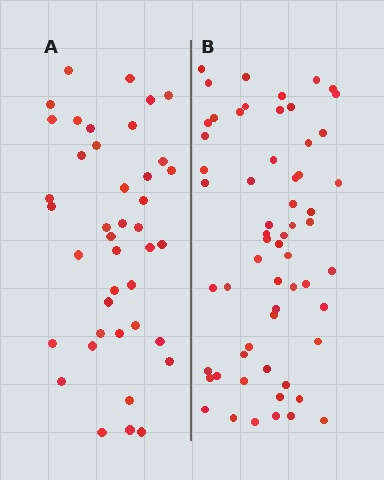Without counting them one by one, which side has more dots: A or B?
Region B (the right region) has more dots.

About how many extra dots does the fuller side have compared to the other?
Region B has approximately 20 more dots than region A.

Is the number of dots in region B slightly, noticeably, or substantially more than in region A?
Region B has substantially more. The ratio is roughly 1.5 to 1.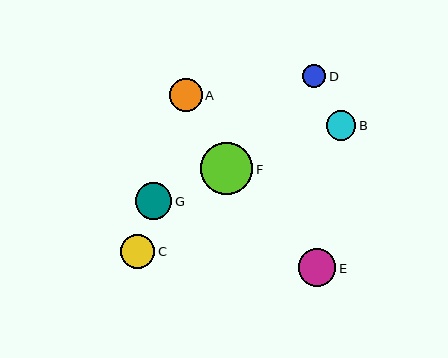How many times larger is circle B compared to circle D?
Circle B is approximately 1.3 times the size of circle D.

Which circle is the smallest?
Circle D is the smallest with a size of approximately 23 pixels.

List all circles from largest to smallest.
From largest to smallest: F, E, G, C, A, B, D.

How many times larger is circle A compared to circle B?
Circle A is approximately 1.1 times the size of circle B.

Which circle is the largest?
Circle F is the largest with a size of approximately 52 pixels.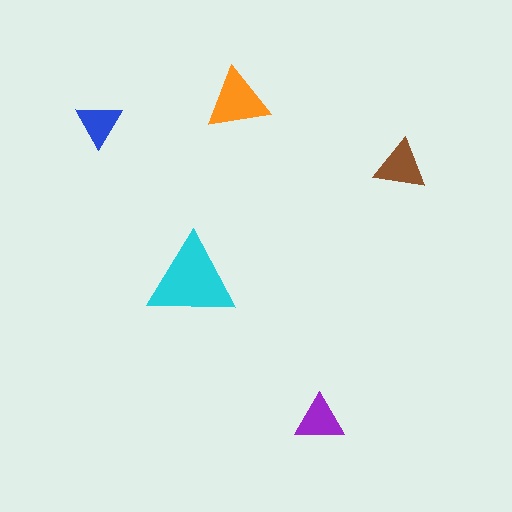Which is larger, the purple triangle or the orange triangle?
The orange one.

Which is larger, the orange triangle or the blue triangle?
The orange one.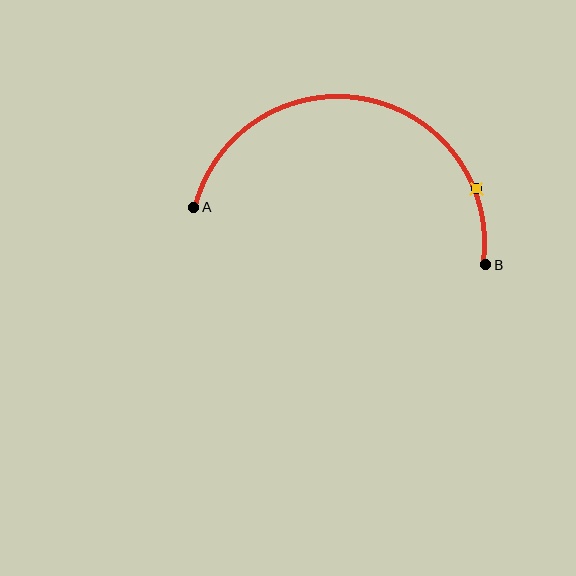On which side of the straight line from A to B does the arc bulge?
The arc bulges above the straight line connecting A and B.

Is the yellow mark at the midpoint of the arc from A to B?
No. The yellow mark lies on the arc but is closer to endpoint B. The arc midpoint would be at the point on the curve equidistant along the arc from both A and B.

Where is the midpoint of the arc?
The arc midpoint is the point on the curve farthest from the straight line joining A and B. It sits above that line.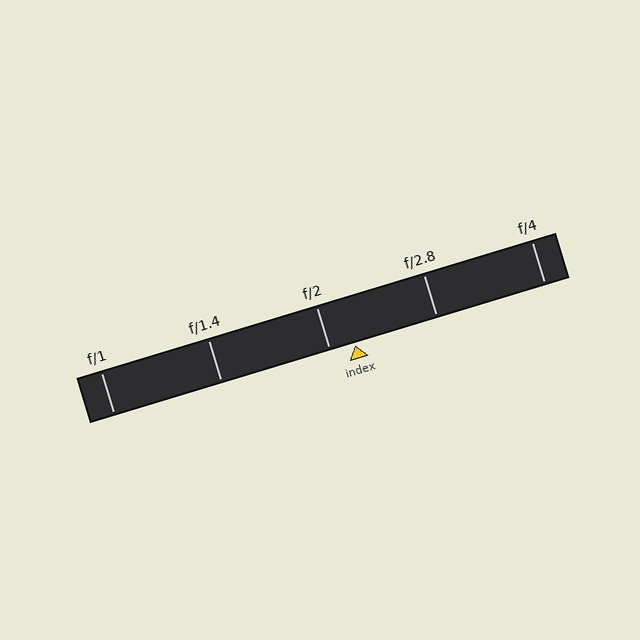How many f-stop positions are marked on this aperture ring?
There are 5 f-stop positions marked.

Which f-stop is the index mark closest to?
The index mark is closest to f/2.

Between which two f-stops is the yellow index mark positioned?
The index mark is between f/2 and f/2.8.